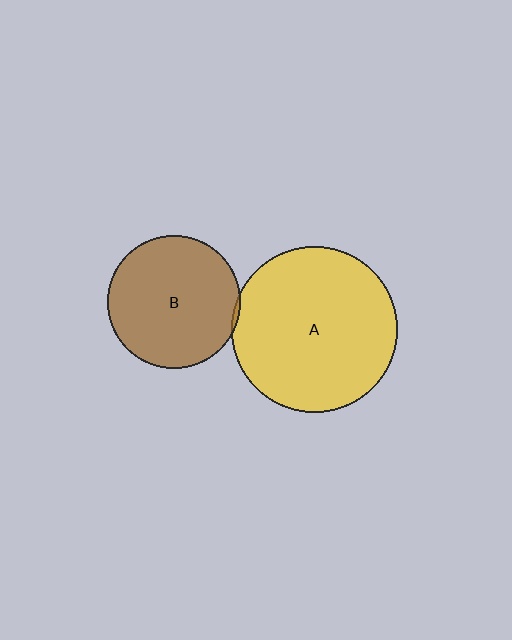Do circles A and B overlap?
Yes.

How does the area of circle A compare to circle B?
Approximately 1.5 times.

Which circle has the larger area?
Circle A (yellow).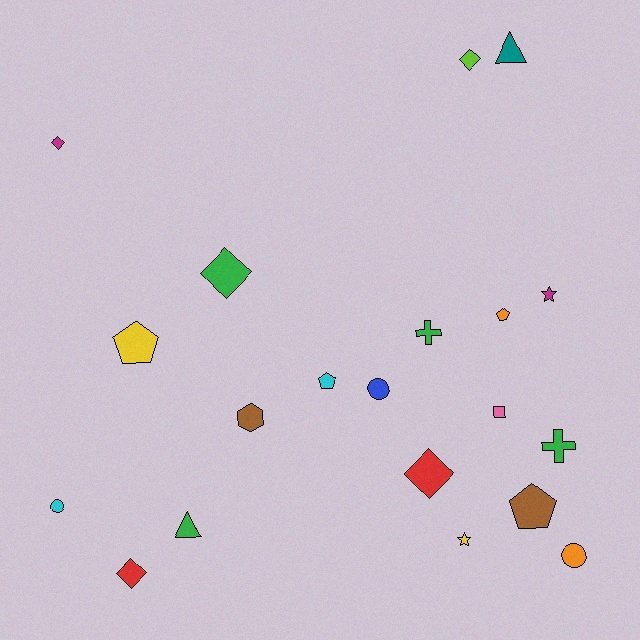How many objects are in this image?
There are 20 objects.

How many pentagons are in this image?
There are 4 pentagons.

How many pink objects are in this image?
There is 1 pink object.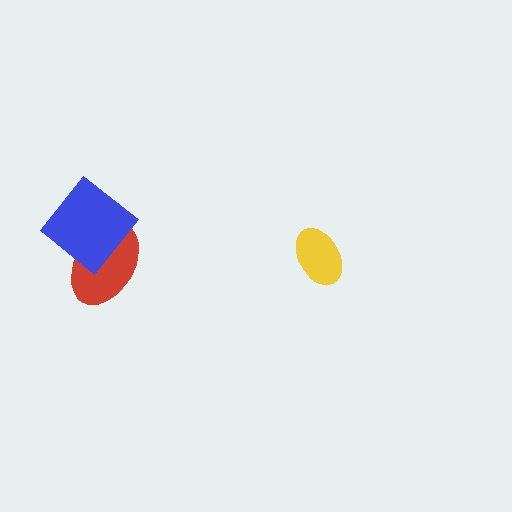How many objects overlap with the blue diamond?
1 object overlaps with the blue diamond.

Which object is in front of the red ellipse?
The blue diamond is in front of the red ellipse.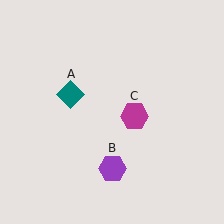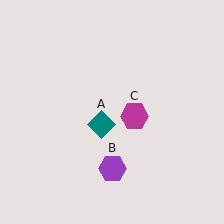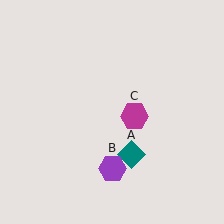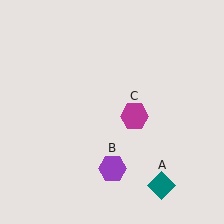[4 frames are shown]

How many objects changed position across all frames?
1 object changed position: teal diamond (object A).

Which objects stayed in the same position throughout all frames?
Purple hexagon (object B) and magenta hexagon (object C) remained stationary.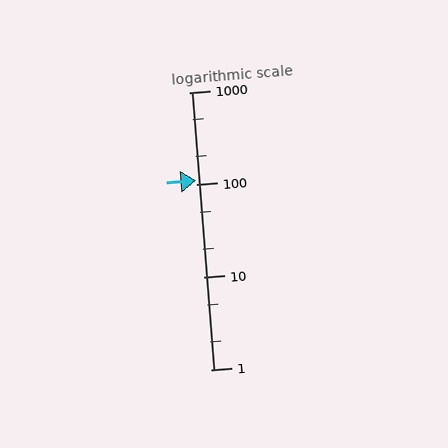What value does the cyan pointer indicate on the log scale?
The pointer indicates approximately 110.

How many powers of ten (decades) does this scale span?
The scale spans 3 decades, from 1 to 1000.